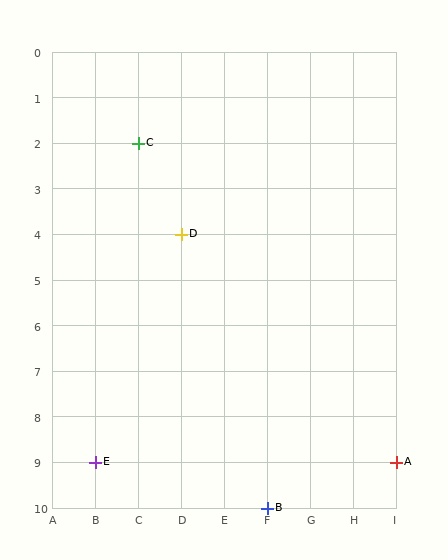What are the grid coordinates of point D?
Point D is at grid coordinates (D, 4).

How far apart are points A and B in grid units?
Points A and B are 3 columns and 1 row apart (about 3.2 grid units diagonally).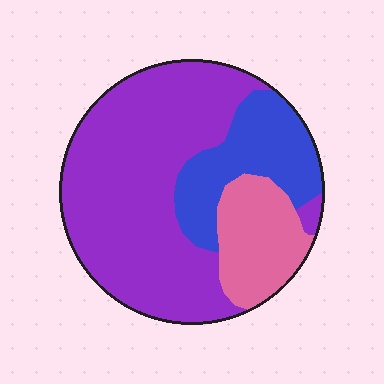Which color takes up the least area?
Pink, at roughly 15%.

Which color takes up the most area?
Purple, at roughly 60%.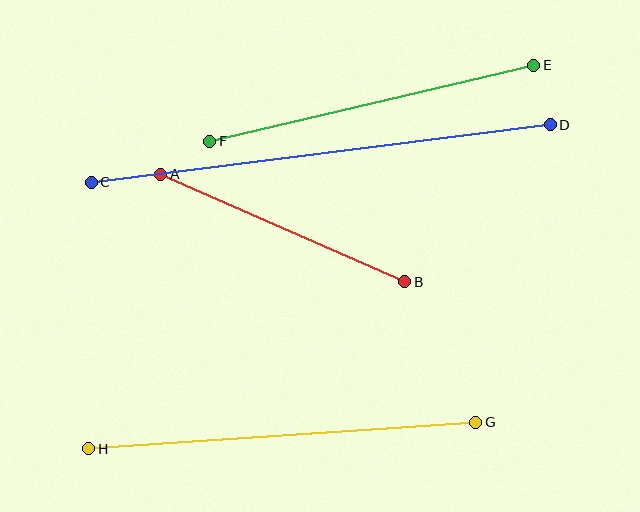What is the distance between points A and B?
The distance is approximately 266 pixels.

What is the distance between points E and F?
The distance is approximately 333 pixels.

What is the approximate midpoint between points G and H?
The midpoint is at approximately (282, 435) pixels.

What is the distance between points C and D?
The distance is approximately 462 pixels.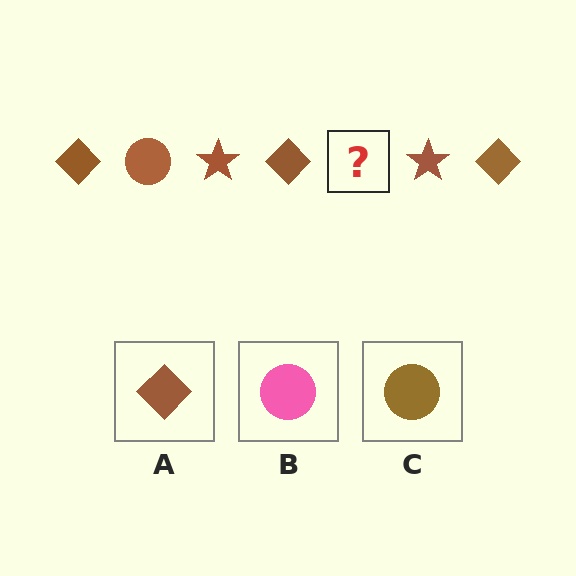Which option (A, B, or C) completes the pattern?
C.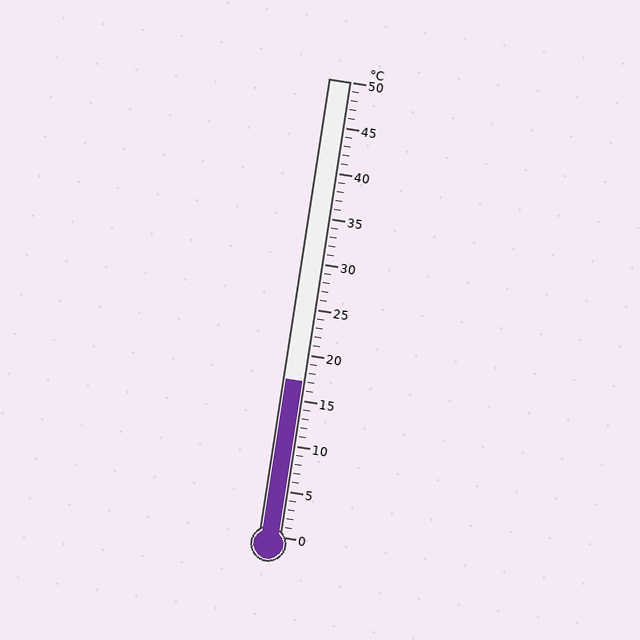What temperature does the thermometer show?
The thermometer shows approximately 17°C.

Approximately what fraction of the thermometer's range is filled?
The thermometer is filled to approximately 35% of its range.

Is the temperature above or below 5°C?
The temperature is above 5°C.